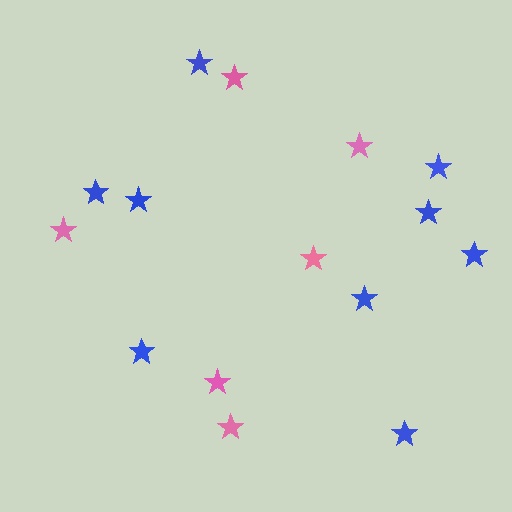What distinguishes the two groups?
There are 2 groups: one group of pink stars (6) and one group of blue stars (9).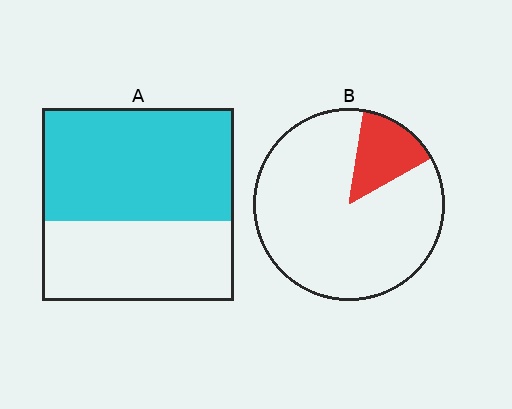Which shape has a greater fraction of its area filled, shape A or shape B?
Shape A.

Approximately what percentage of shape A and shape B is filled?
A is approximately 60% and B is approximately 15%.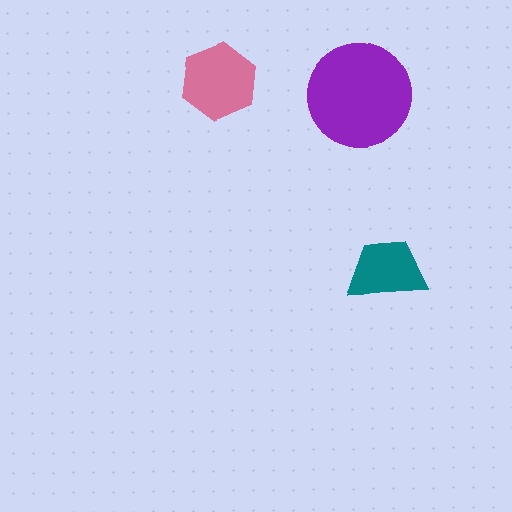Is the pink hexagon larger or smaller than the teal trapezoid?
Larger.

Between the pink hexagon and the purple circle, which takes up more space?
The purple circle.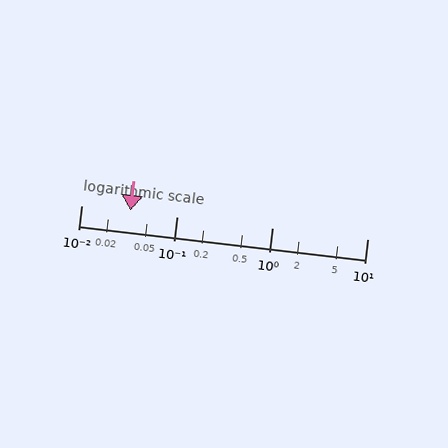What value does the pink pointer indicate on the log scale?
The pointer indicates approximately 0.033.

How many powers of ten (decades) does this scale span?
The scale spans 3 decades, from 0.01 to 10.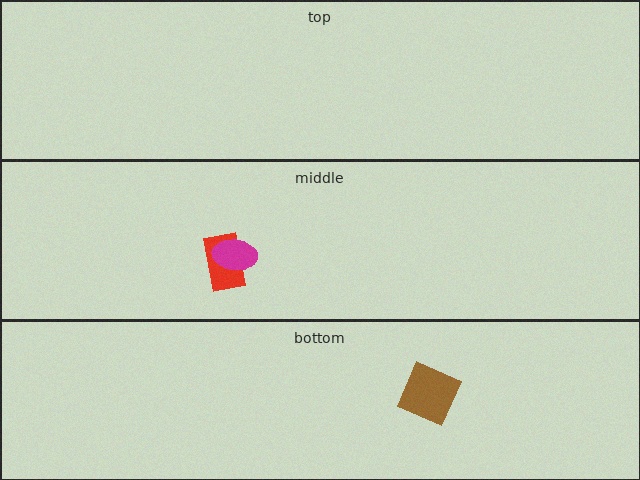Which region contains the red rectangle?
The middle region.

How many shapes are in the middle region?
2.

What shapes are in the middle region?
The red rectangle, the magenta ellipse.